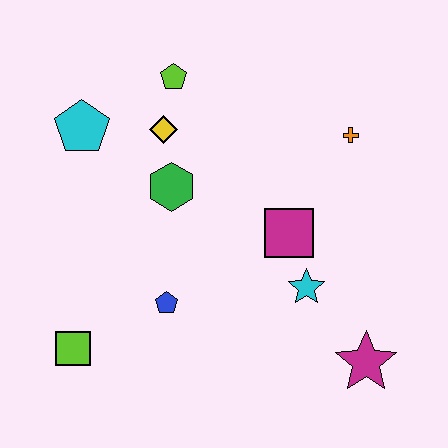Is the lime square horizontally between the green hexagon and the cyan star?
No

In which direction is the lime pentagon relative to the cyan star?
The lime pentagon is above the cyan star.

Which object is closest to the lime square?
The blue pentagon is closest to the lime square.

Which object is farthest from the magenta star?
The cyan pentagon is farthest from the magenta star.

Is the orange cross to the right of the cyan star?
Yes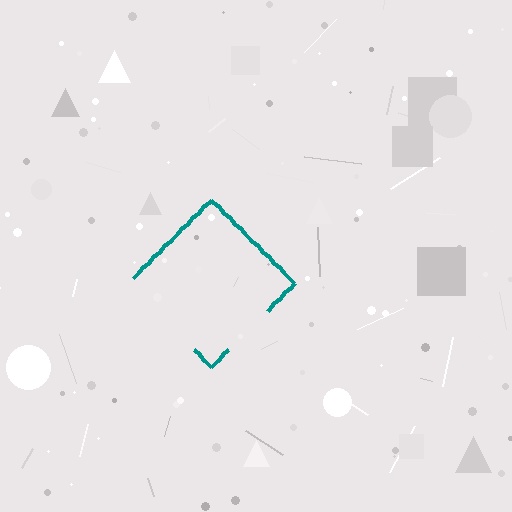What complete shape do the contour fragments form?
The contour fragments form a diamond.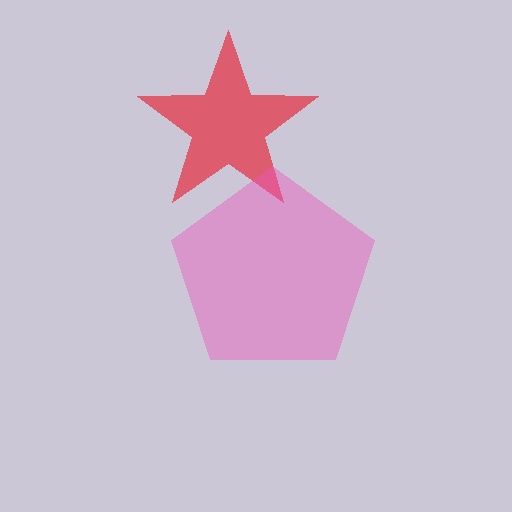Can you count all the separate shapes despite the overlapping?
Yes, there are 2 separate shapes.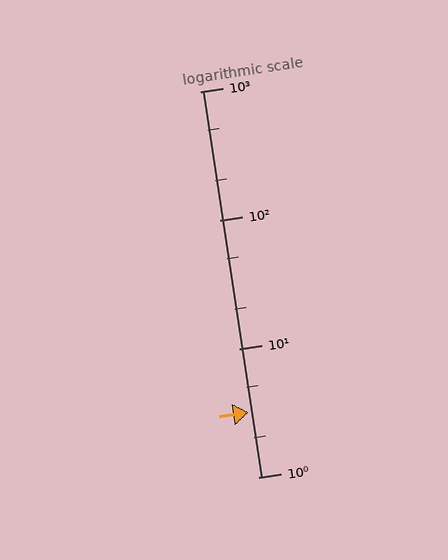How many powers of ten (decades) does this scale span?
The scale spans 3 decades, from 1 to 1000.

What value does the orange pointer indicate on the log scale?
The pointer indicates approximately 3.2.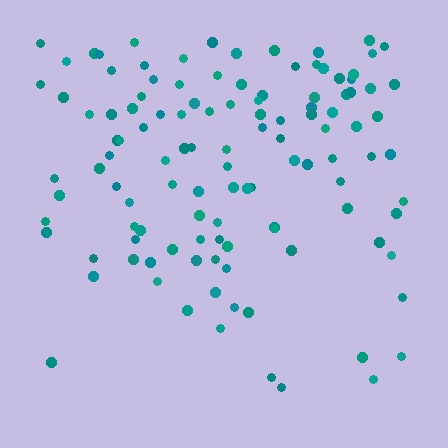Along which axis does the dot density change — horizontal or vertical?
Vertical.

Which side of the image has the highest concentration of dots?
The top.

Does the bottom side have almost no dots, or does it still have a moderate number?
Still a moderate number, just noticeably fewer than the top.